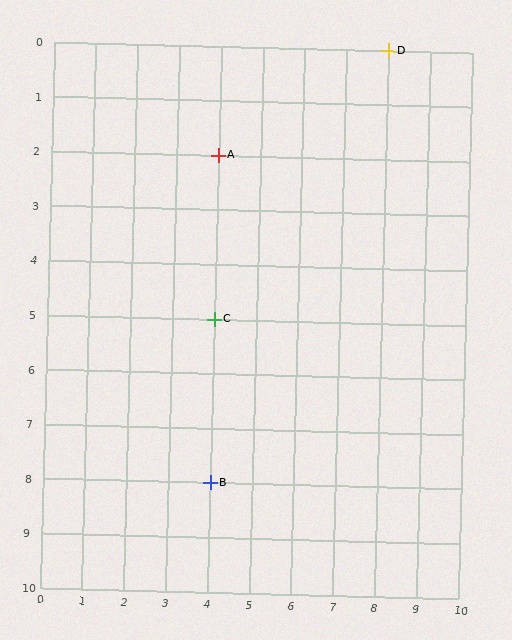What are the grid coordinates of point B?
Point B is at grid coordinates (4, 8).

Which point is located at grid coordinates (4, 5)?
Point C is at (4, 5).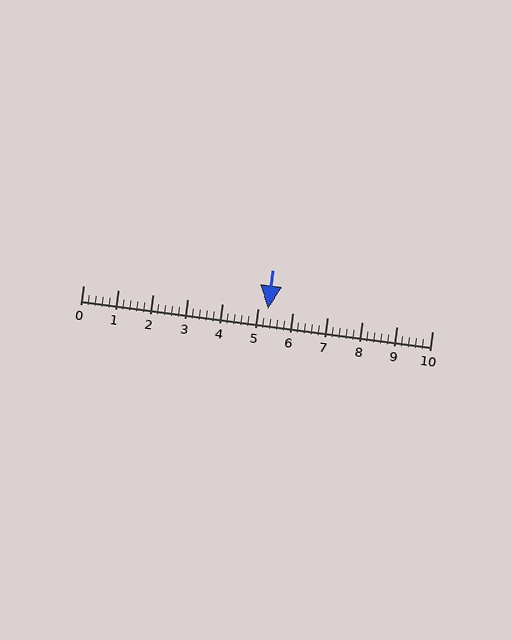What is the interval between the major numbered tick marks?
The major tick marks are spaced 1 units apart.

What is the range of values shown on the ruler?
The ruler shows values from 0 to 10.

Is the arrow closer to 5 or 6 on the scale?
The arrow is closer to 5.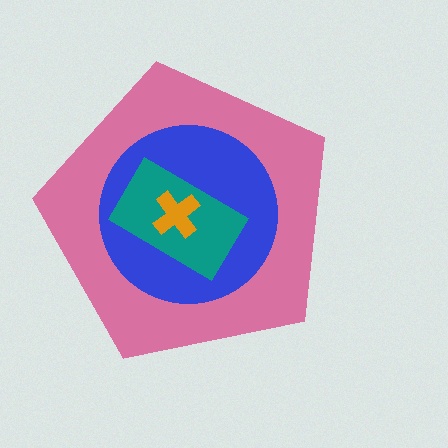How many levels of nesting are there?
4.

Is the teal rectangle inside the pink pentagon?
Yes.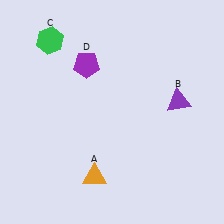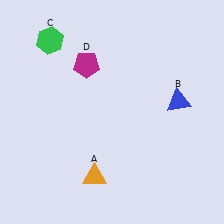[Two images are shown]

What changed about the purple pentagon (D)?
In Image 1, D is purple. In Image 2, it changed to magenta.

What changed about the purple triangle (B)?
In Image 1, B is purple. In Image 2, it changed to blue.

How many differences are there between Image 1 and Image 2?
There are 2 differences between the two images.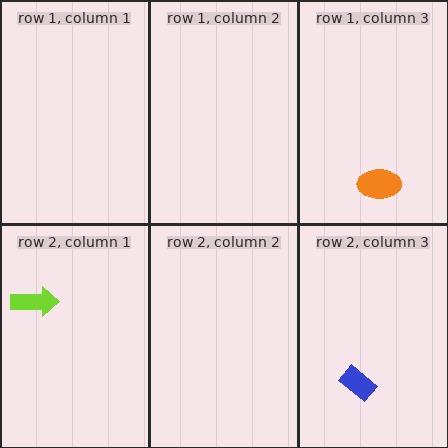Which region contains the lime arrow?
The row 2, column 1 region.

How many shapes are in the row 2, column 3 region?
1.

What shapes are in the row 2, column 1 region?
The lime arrow.